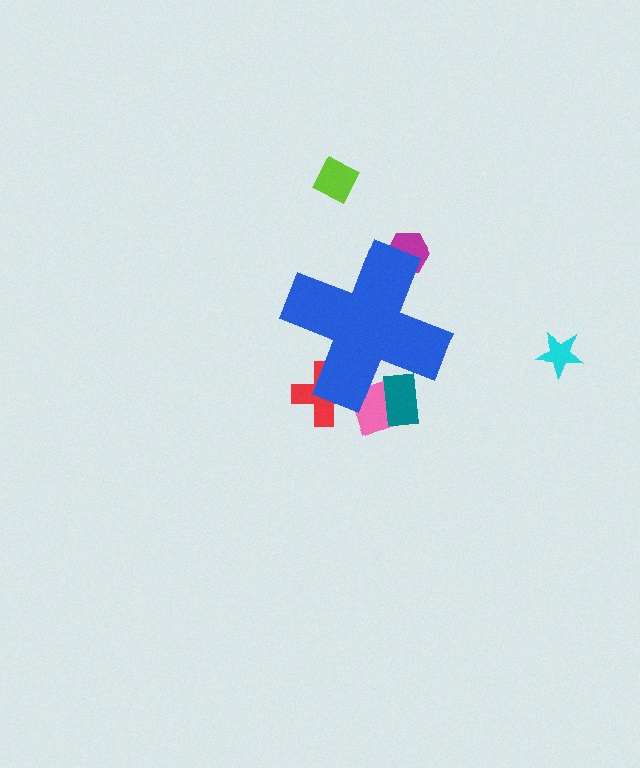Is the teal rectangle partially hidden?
Yes, the teal rectangle is partially hidden behind the blue cross.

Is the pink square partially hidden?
Yes, the pink square is partially hidden behind the blue cross.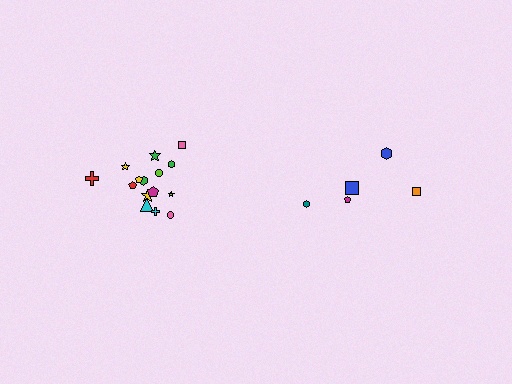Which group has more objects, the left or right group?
The left group.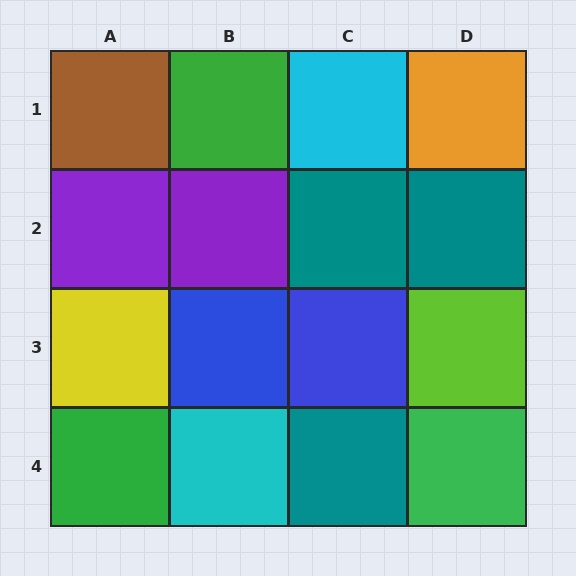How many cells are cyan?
2 cells are cyan.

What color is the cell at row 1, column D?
Orange.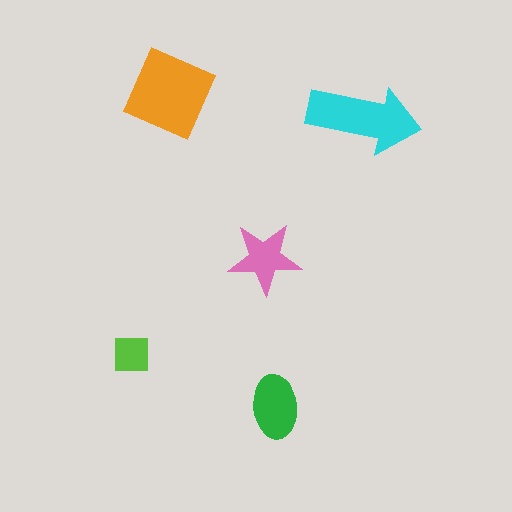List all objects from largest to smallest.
The orange diamond, the cyan arrow, the green ellipse, the pink star, the lime square.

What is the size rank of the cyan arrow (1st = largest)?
2nd.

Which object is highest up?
The orange diamond is topmost.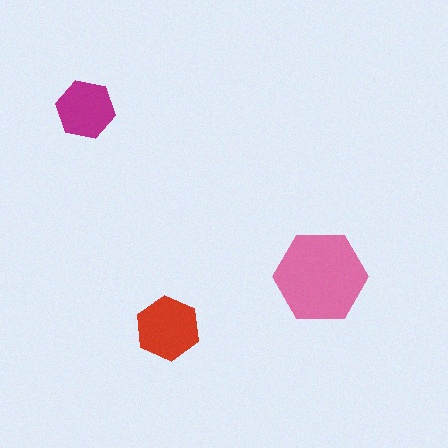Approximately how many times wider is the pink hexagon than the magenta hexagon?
About 1.5 times wider.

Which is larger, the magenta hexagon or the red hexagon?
The red one.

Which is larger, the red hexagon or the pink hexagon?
The pink one.